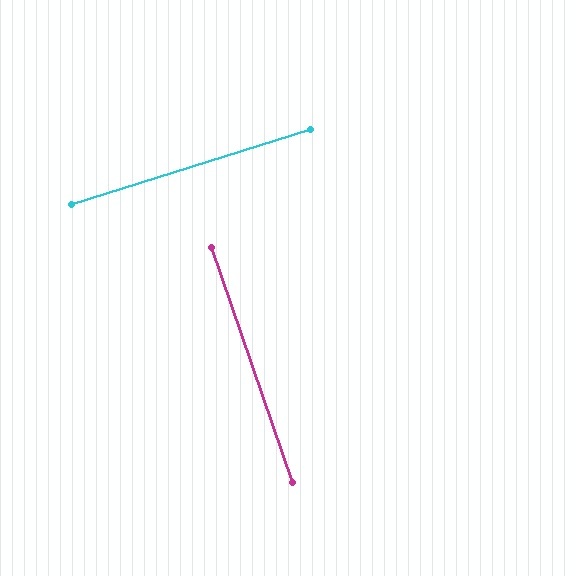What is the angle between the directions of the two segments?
Approximately 88 degrees.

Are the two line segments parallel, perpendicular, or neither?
Perpendicular — they meet at approximately 88°.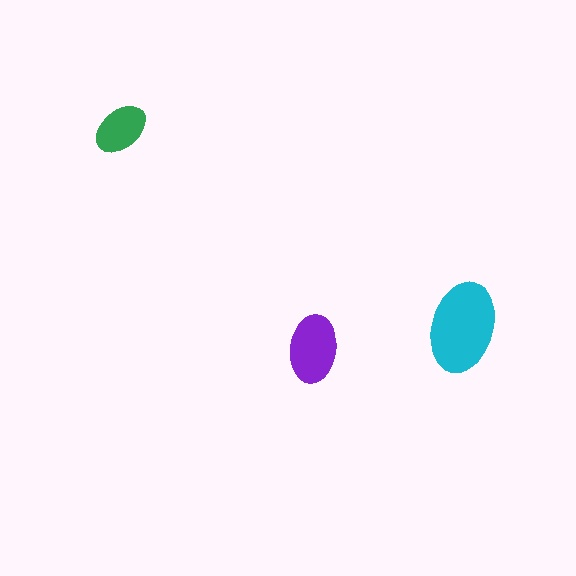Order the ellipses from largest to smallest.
the cyan one, the purple one, the green one.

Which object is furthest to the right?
The cyan ellipse is rightmost.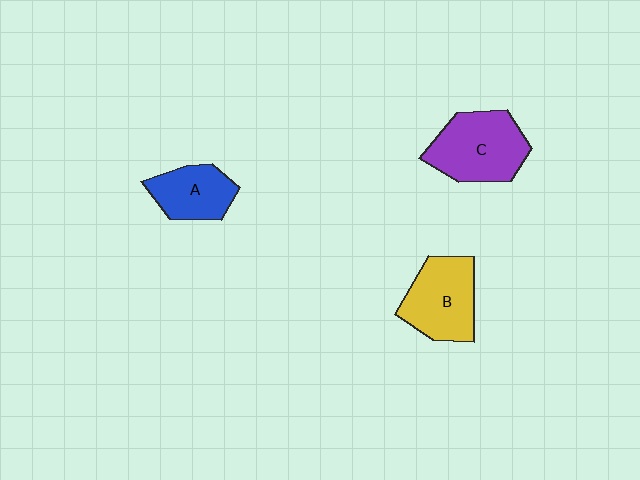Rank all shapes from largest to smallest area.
From largest to smallest: C (purple), B (yellow), A (blue).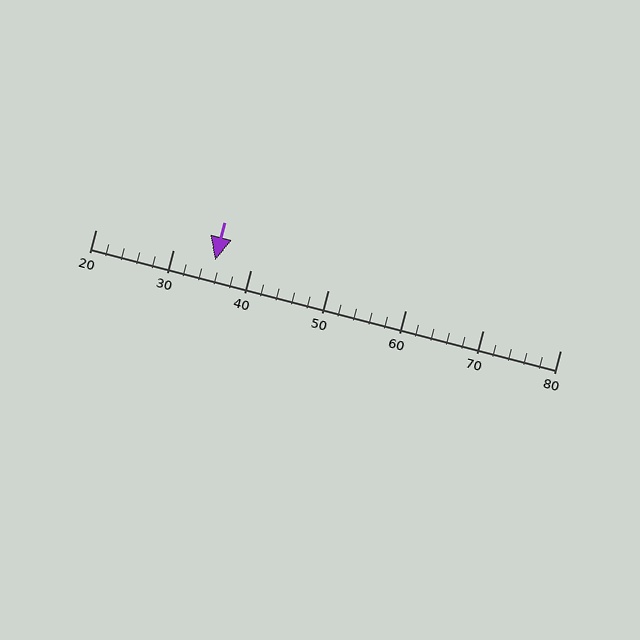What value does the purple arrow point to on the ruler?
The purple arrow points to approximately 35.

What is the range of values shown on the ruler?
The ruler shows values from 20 to 80.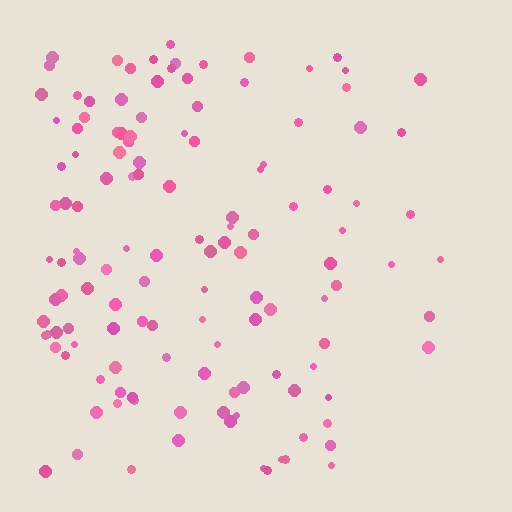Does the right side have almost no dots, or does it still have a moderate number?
Still a moderate number, just noticeably fewer than the left.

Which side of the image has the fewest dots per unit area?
The right.